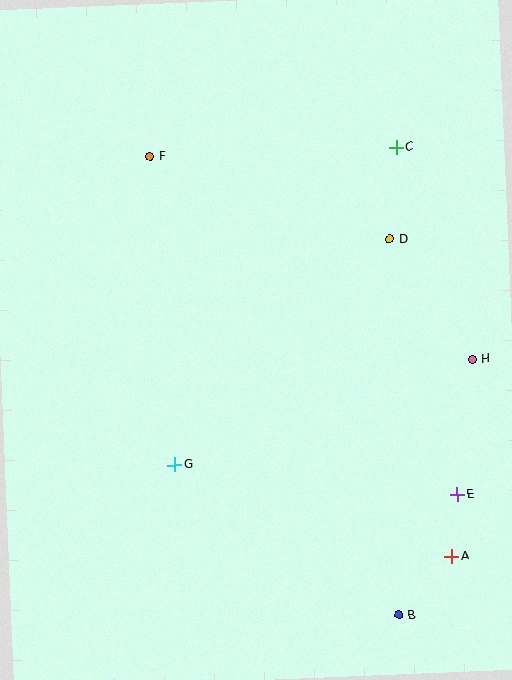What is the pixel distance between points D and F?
The distance between D and F is 253 pixels.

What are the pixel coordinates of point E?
Point E is at (457, 495).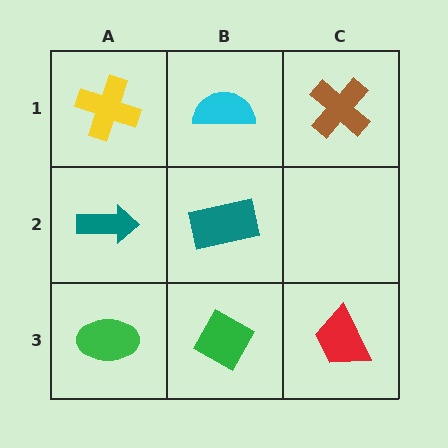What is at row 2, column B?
A teal rectangle.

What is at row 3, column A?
A green ellipse.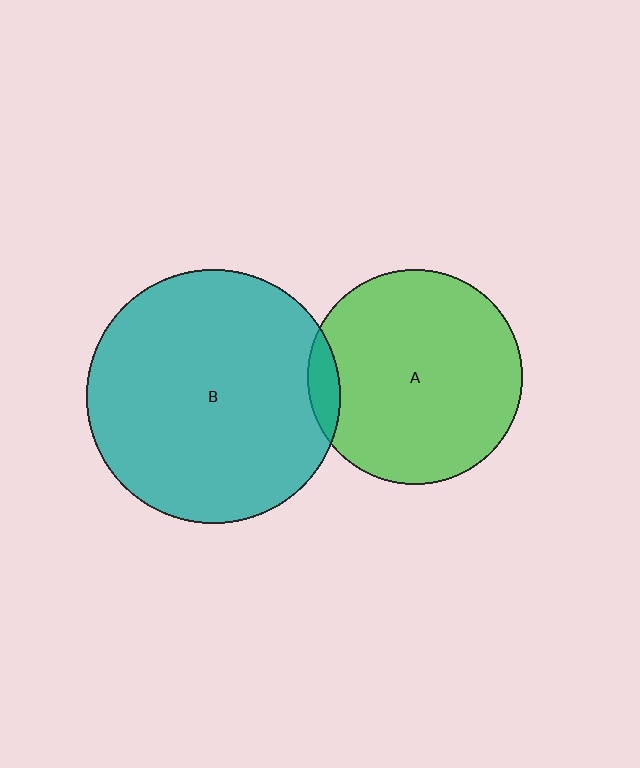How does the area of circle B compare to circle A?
Approximately 1.4 times.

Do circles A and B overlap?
Yes.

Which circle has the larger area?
Circle B (teal).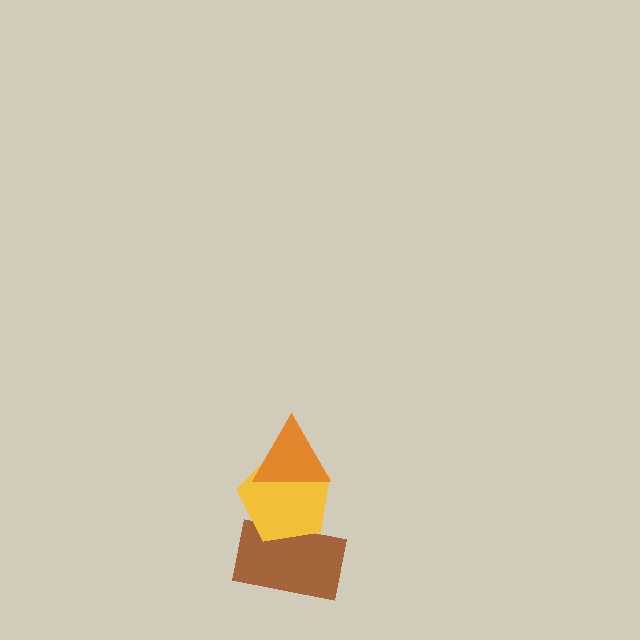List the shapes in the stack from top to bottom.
From top to bottom: the orange triangle, the yellow pentagon, the brown rectangle.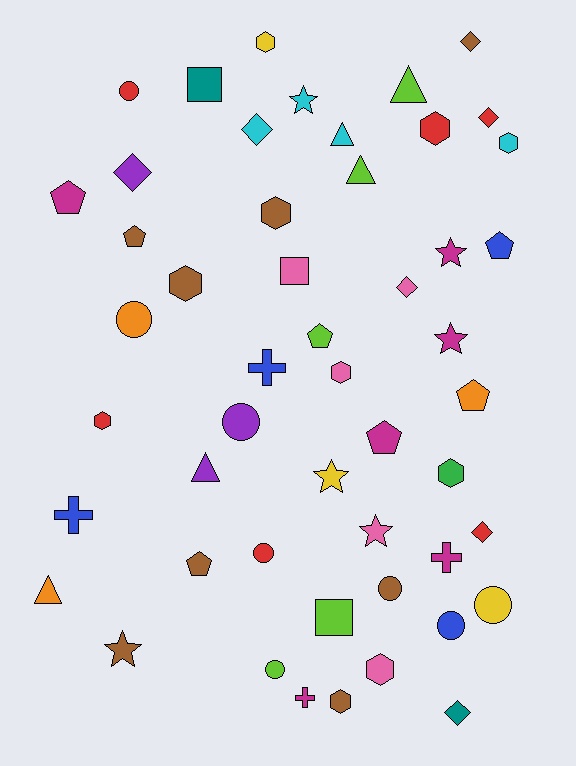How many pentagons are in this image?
There are 7 pentagons.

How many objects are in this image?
There are 50 objects.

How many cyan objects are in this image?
There are 4 cyan objects.